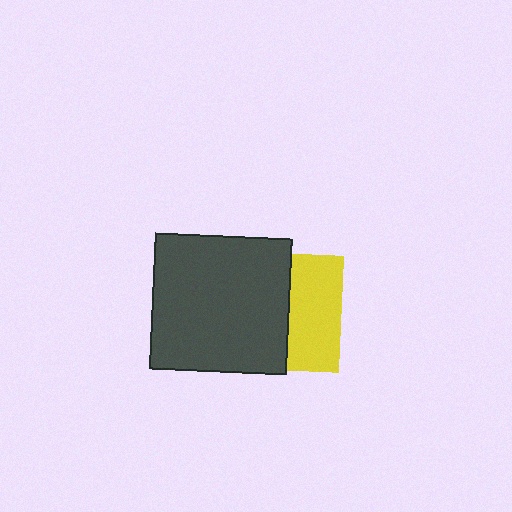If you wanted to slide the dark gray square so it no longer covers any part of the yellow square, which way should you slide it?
Slide it left — that is the most direct way to separate the two shapes.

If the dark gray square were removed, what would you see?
You would see the complete yellow square.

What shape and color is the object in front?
The object in front is a dark gray square.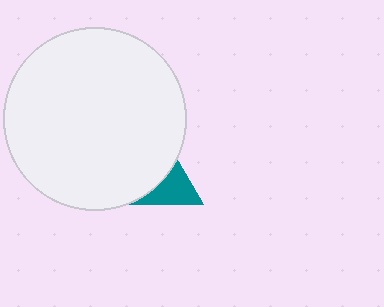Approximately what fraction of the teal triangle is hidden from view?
Roughly 61% of the teal triangle is hidden behind the white circle.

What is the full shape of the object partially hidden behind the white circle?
The partially hidden object is a teal triangle.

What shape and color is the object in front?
The object in front is a white circle.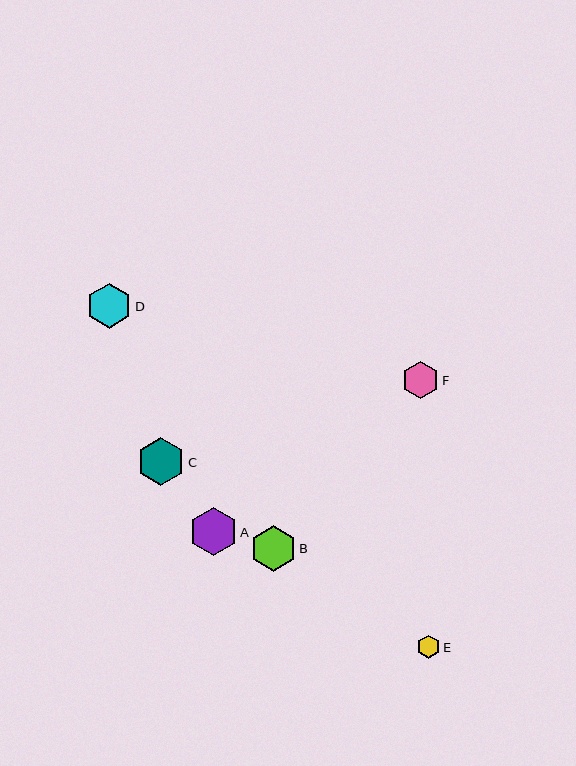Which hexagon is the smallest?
Hexagon E is the smallest with a size of approximately 23 pixels.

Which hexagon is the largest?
Hexagon C is the largest with a size of approximately 48 pixels.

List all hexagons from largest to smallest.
From largest to smallest: C, A, B, D, F, E.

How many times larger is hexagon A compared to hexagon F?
Hexagon A is approximately 1.3 times the size of hexagon F.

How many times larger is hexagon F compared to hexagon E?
Hexagon F is approximately 1.6 times the size of hexagon E.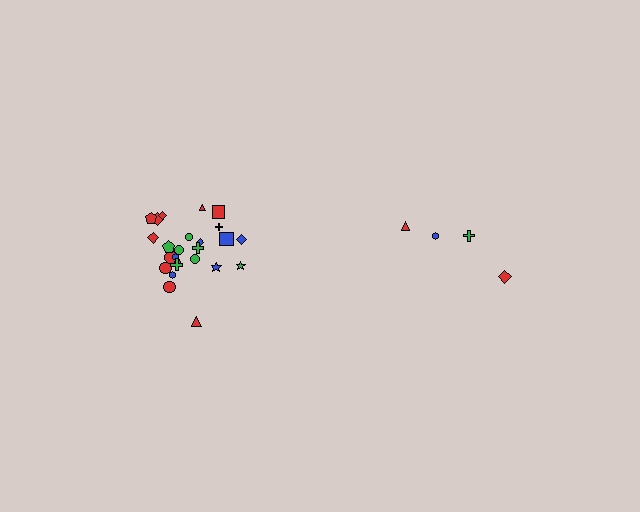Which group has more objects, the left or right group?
The left group.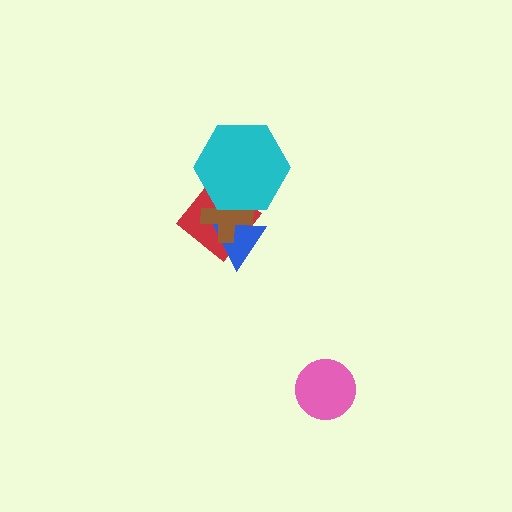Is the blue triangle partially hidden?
Yes, it is partially covered by another shape.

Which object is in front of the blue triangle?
The brown cross is in front of the blue triangle.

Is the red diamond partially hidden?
Yes, it is partially covered by another shape.